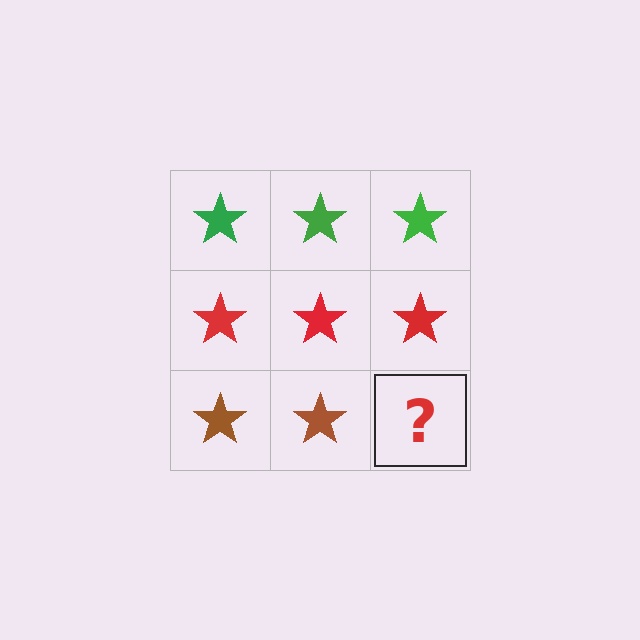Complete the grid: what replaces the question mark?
The question mark should be replaced with a brown star.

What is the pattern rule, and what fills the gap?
The rule is that each row has a consistent color. The gap should be filled with a brown star.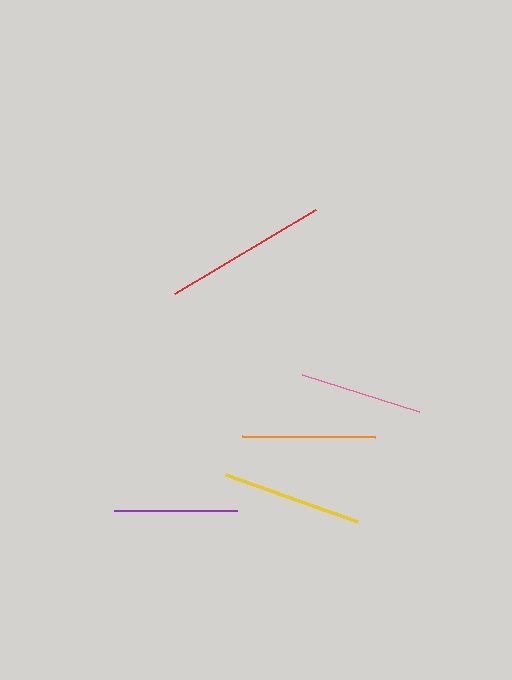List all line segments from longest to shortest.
From longest to shortest: red, yellow, orange, purple, pink.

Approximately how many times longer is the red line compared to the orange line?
The red line is approximately 1.2 times the length of the orange line.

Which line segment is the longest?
The red line is the longest at approximately 163 pixels.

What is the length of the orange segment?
The orange segment is approximately 133 pixels long.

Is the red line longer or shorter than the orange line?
The red line is longer than the orange line.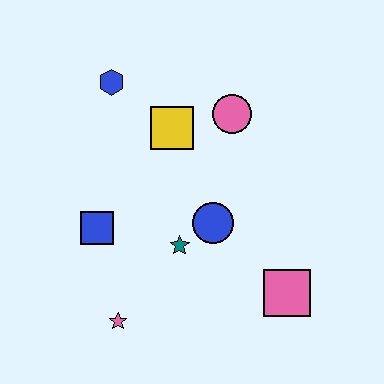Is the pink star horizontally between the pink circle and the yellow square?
No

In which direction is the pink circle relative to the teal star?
The pink circle is above the teal star.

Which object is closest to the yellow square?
The pink circle is closest to the yellow square.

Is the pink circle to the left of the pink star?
No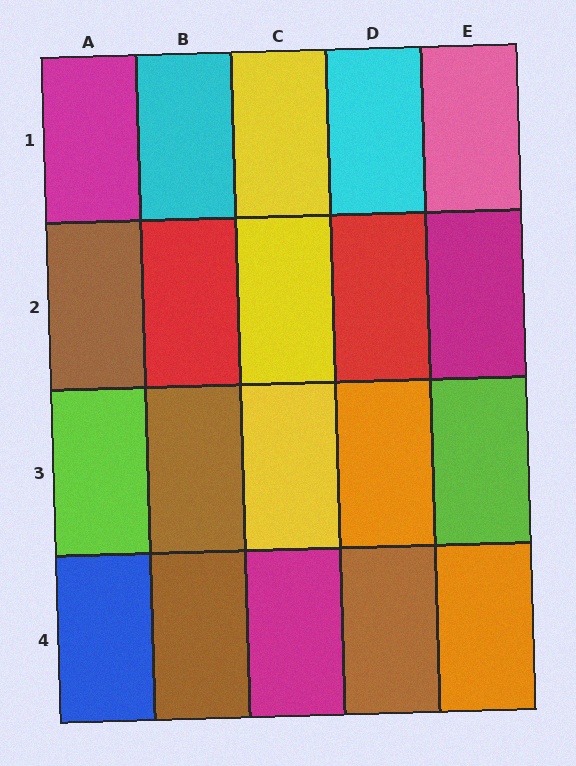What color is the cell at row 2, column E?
Magenta.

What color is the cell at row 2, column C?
Yellow.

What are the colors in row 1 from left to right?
Magenta, cyan, yellow, cyan, pink.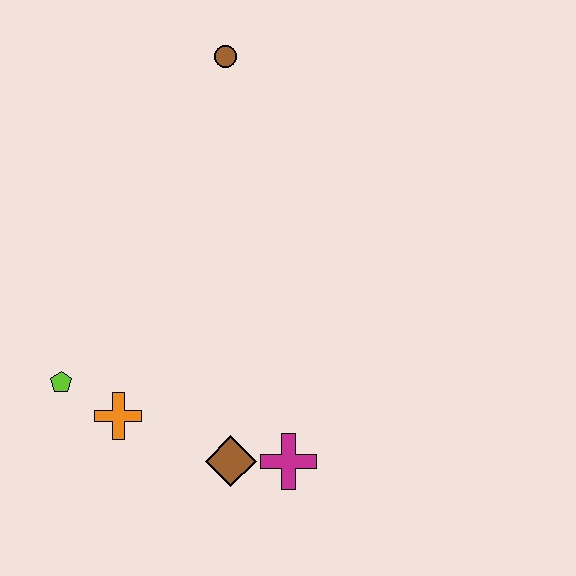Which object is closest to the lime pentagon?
The orange cross is closest to the lime pentagon.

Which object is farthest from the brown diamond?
The brown circle is farthest from the brown diamond.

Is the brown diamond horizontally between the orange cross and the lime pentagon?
No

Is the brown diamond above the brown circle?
No